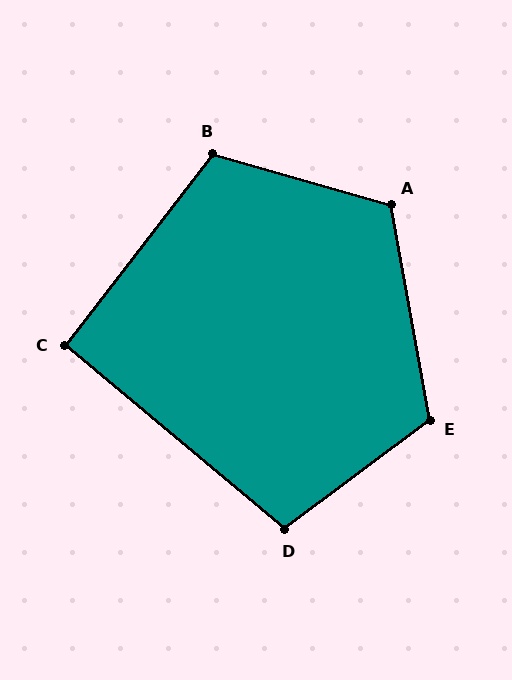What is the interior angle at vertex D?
Approximately 103 degrees (obtuse).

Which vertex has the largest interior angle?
E, at approximately 117 degrees.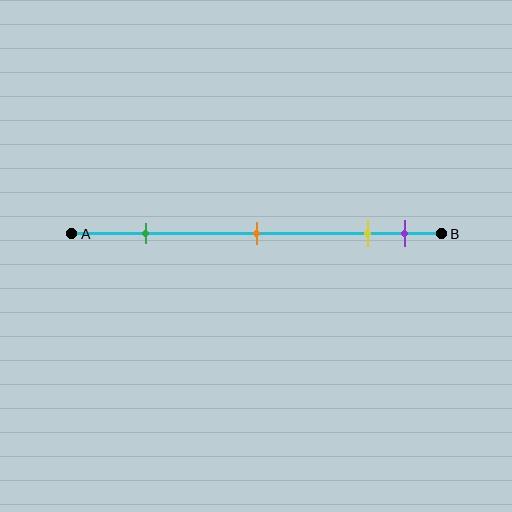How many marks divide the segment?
There are 4 marks dividing the segment.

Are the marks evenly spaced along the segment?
No, the marks are not evenly spaced.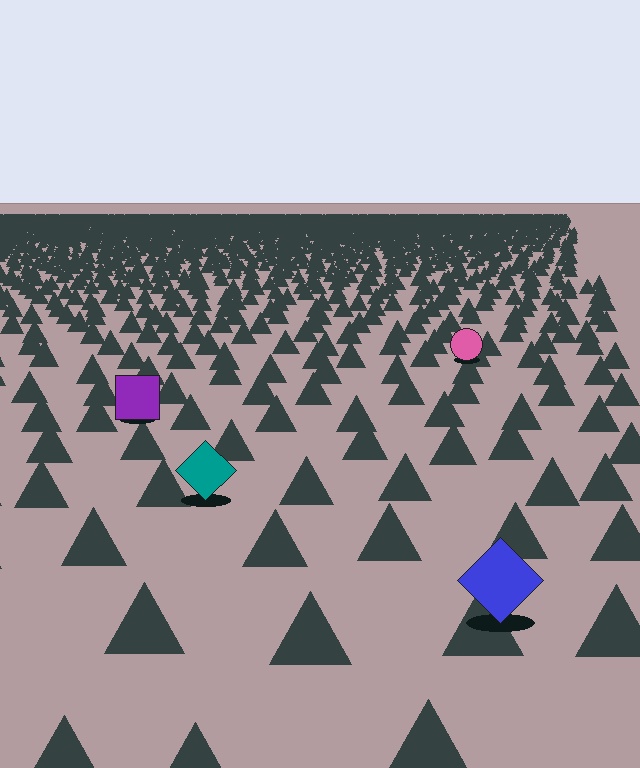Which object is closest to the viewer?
The blue diamond is closest. The texture marks near it are larger and more spread out.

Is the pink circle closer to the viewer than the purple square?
No. The purple square is closer — you can tell from the texture gradient: the ground texture is coarser near it.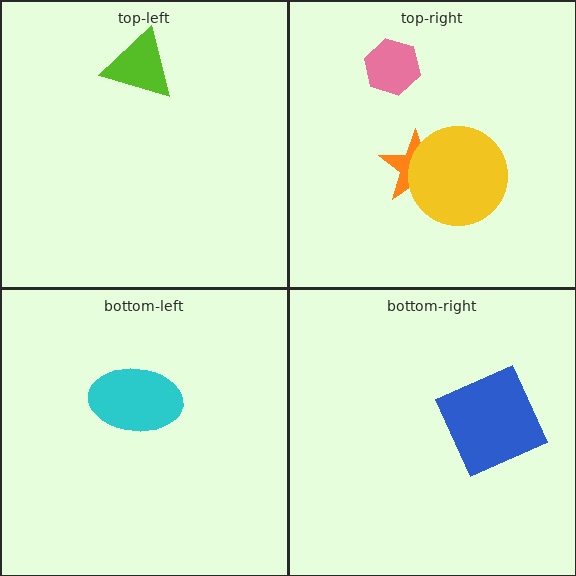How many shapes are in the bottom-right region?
1.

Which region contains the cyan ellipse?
The bottom-left region.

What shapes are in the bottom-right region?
The blue square.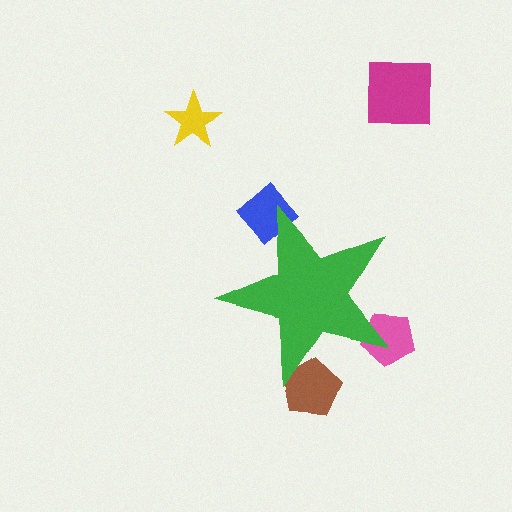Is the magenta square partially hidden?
No, the magenta square is fully visible.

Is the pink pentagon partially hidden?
Yes, the pink pentagon is partially hidden behind the green star.